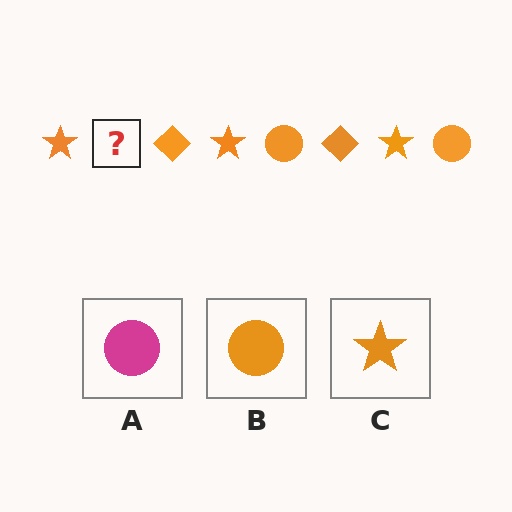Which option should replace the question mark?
Option B.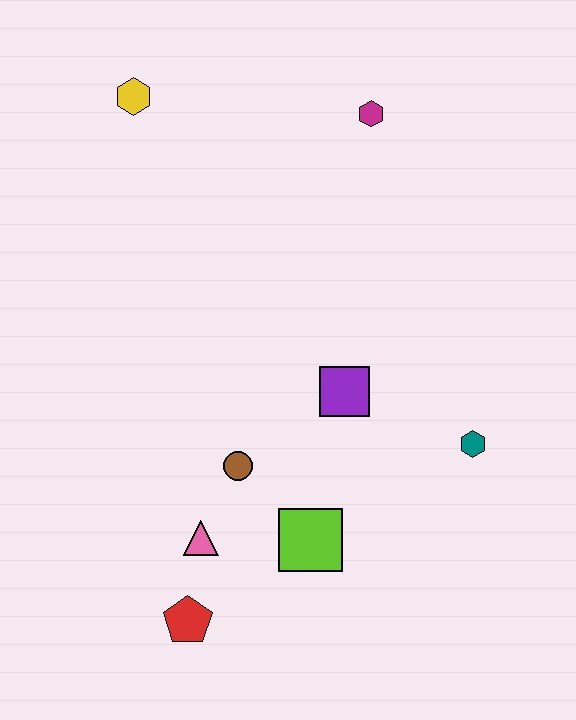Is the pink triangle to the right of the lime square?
No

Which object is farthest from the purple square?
The yellow hexagon is farthest from the purple square.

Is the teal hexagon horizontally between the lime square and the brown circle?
No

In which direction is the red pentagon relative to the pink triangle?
The red pentagon is below the pink triangle.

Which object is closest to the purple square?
The brown circle is closest to the purple square.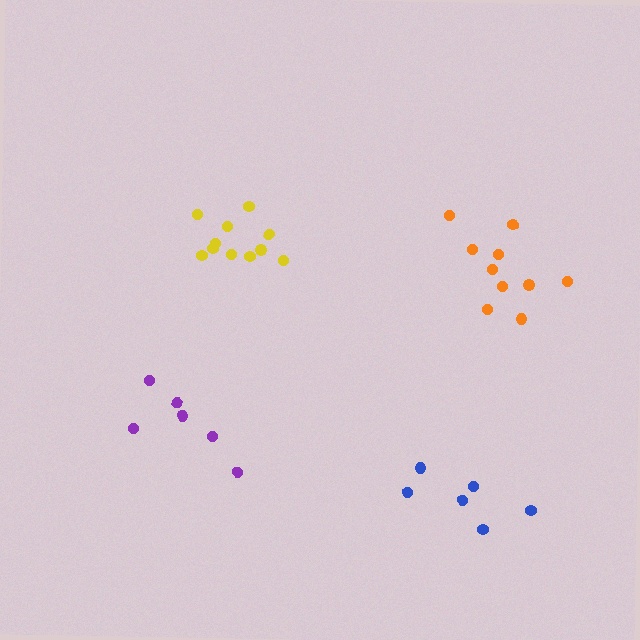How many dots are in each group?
Group 1: 11 dots, Group 2: 6 dots, Group 3: 10 dots, Group 4: 6 dots (33 total).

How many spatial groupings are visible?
There are 4 spatial groupings.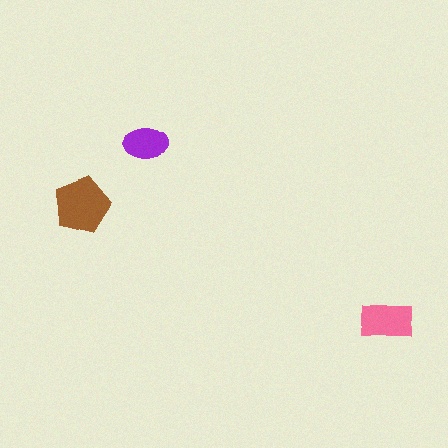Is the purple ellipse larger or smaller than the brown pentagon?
Smaller.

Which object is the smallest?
The purple ellipse.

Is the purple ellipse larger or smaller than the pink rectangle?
Smaller.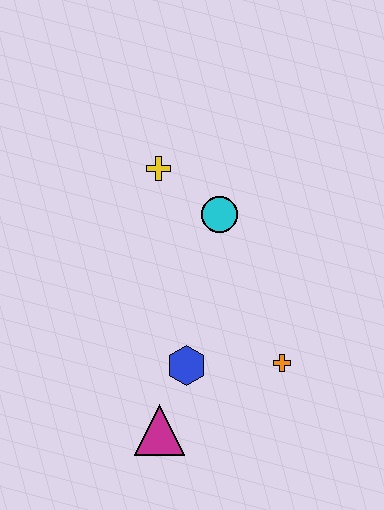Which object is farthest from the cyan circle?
The magenta triangle is farthest from the cyan circle.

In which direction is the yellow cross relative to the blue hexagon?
The yellow cross is above the blue hexagon.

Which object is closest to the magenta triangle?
The blue hexagon is closest to the magenta triangle.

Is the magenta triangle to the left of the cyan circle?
Yes